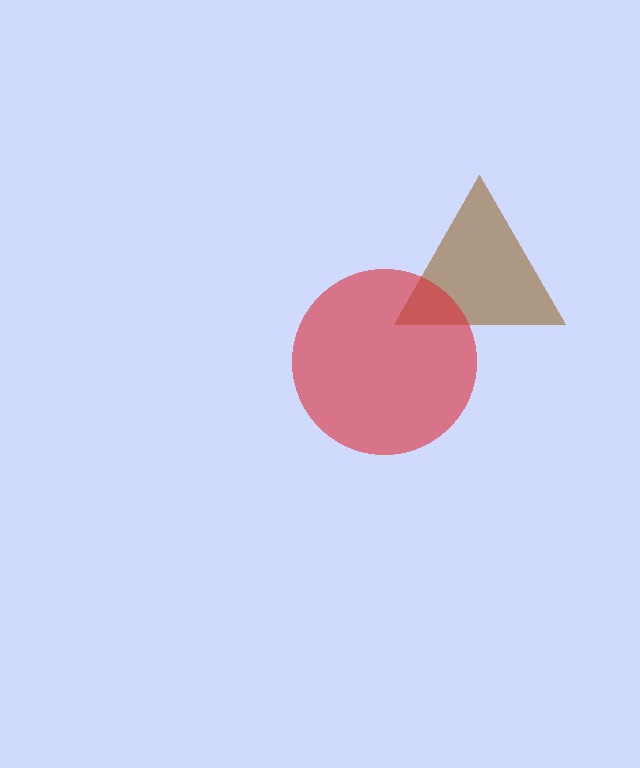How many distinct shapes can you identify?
There are 2 distinct shapes: a brown triangle, a red circle.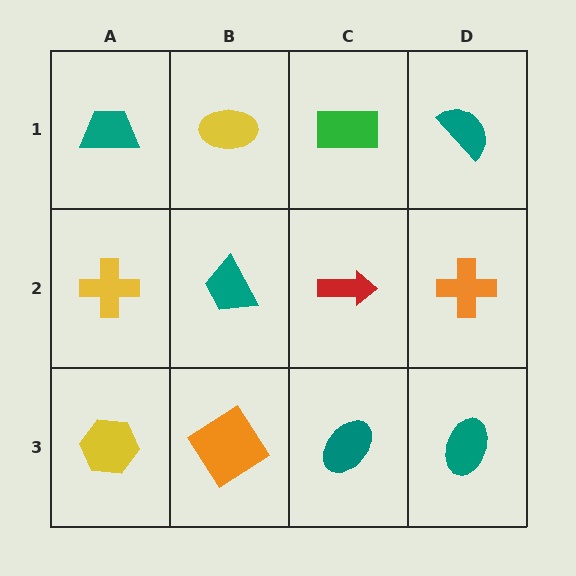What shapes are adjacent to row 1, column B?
A teal trapezoid (row 2, column B), a teal trapezoid (row 1, column A), a green rectangle (row 1, column C).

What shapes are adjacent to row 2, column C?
A green rectangle (row 1, column C), a teal ellipse (row 3, column C), a teal trapezoid (row 2, column B), an orange cross (row 2, column D).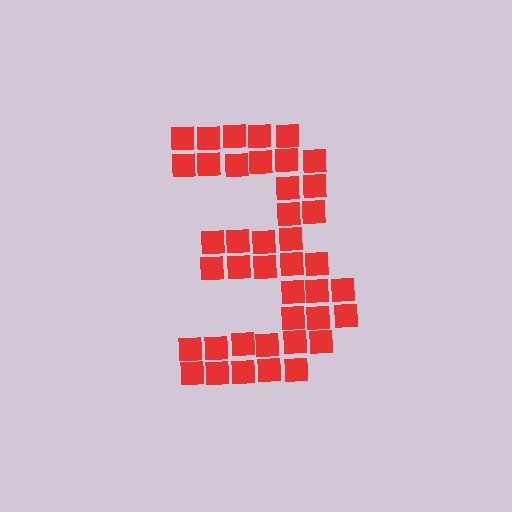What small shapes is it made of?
It is made of small squares.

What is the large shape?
The large shape is the digit 3.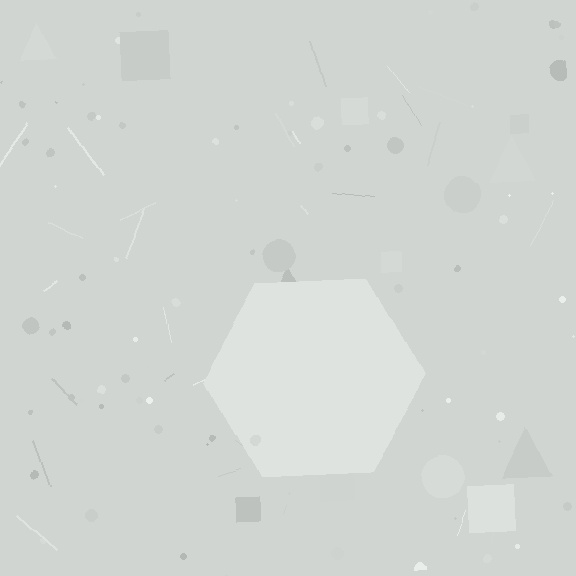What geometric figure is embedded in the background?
A hexagon is embedded in the background.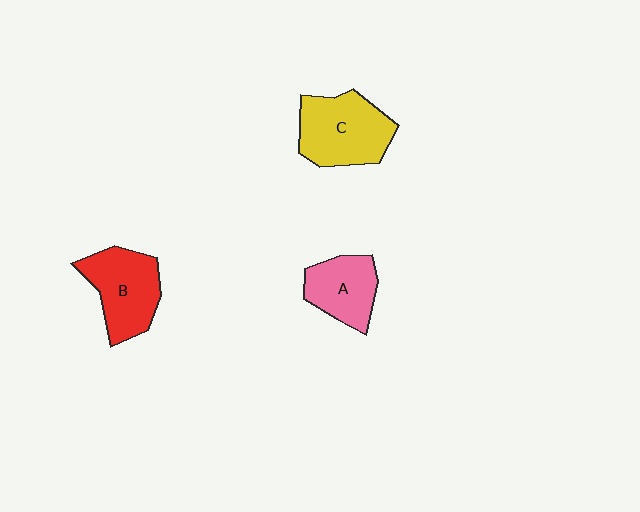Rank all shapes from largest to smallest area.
From largest to smallest: C (yellow), B (red), A (pink).